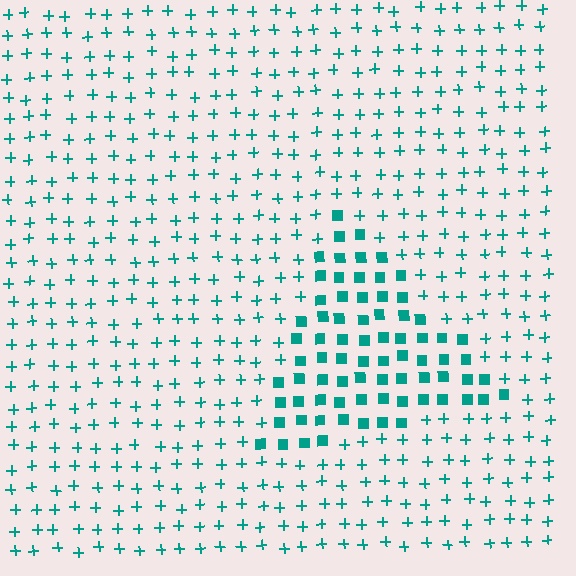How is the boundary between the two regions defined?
The boundary is defined by a change in element shape: squares inside vs. plus signs outside. All elements share the same color and spacing.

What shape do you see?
I see a triangle.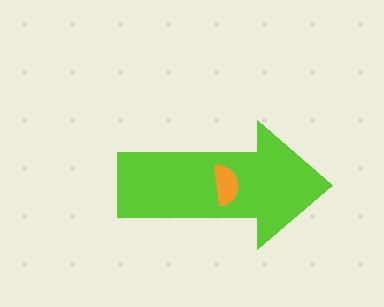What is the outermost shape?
The lime arrow.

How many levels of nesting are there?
2.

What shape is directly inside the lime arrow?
The orange semicircle.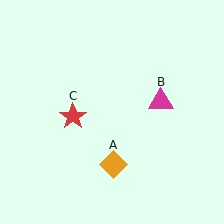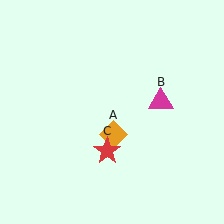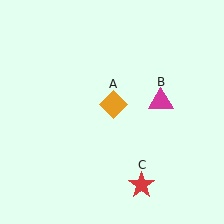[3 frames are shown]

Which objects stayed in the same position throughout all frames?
Magenta triangle (object B) remained stationary.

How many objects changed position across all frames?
2 objects changed position: orange diamond (object A), red star (object C).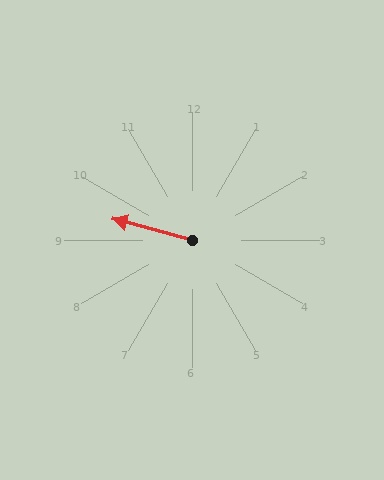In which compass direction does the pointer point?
West.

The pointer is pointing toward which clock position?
Roughly 10 o'clock.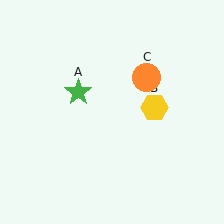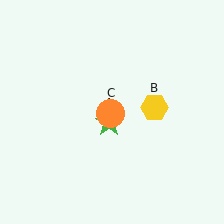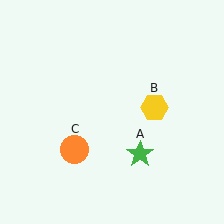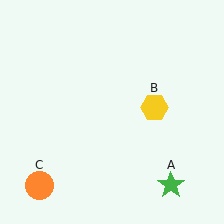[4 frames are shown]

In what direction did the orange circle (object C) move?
The orange circle (object C) moved down and to the left.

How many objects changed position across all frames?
2 objects changed position: green star (object A), orange circle (object C).